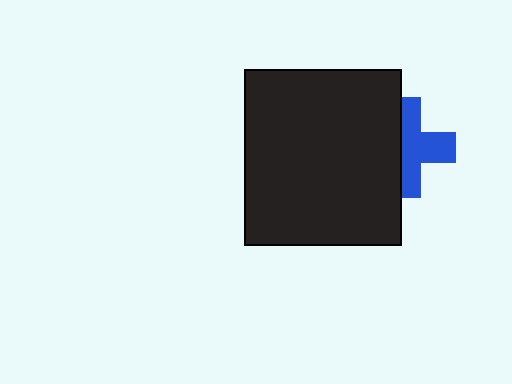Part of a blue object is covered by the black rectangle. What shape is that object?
It is a cross.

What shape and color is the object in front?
The object in front is a black rectangle.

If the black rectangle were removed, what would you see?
You would see the complete blue cross.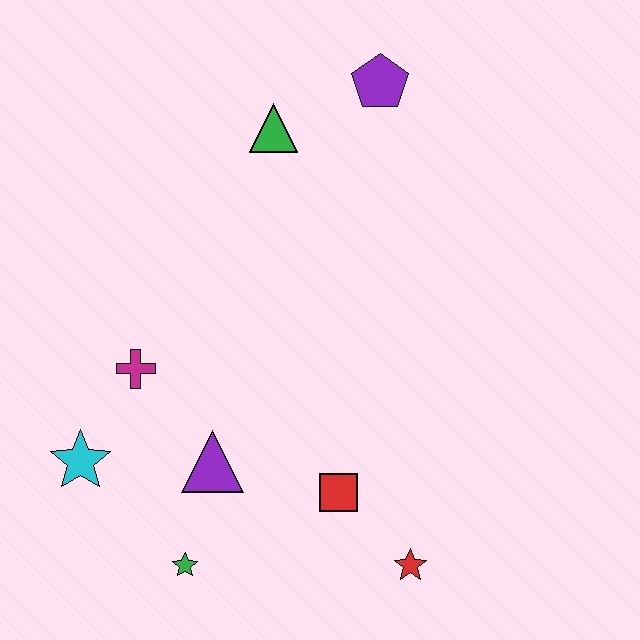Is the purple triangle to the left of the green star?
No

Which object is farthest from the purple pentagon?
The green star is farthest from the purple pentagon.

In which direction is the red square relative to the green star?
The red square is to the right of the green star.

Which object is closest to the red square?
The red star is closest to the red square.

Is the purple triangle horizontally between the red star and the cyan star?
Yes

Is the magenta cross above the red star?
Yes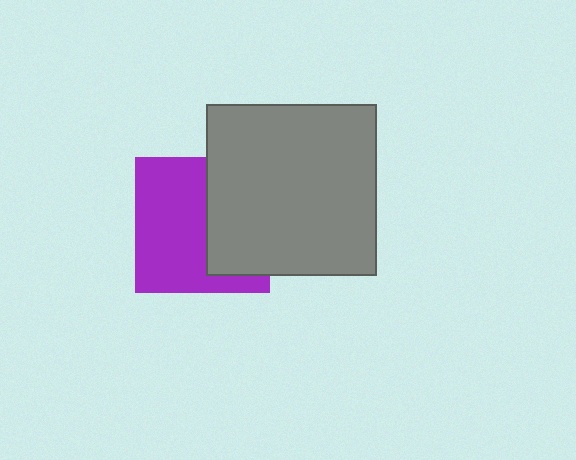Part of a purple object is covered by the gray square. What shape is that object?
It is a square.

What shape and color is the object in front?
The object in front is a gray square.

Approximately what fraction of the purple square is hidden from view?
Roughly 41% of the purple square is hidden behind the gray square.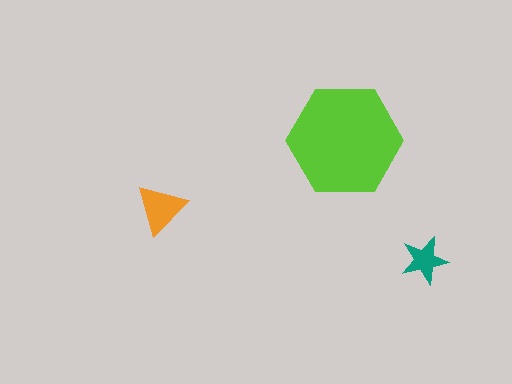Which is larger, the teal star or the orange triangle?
The orange triangle.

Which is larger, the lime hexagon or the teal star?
The lime hexagon.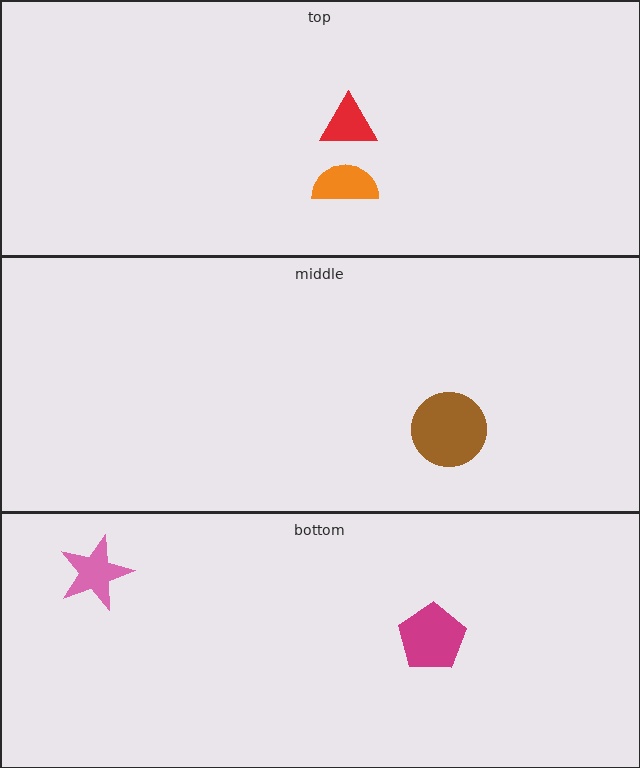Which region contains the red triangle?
The top region.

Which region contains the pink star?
The bottom region.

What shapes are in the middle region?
The brown circle.